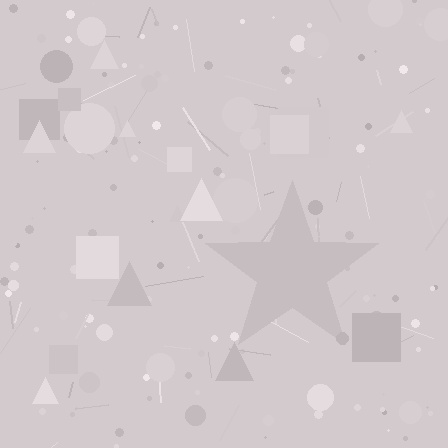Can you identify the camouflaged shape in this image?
The camouflaged shape is a star.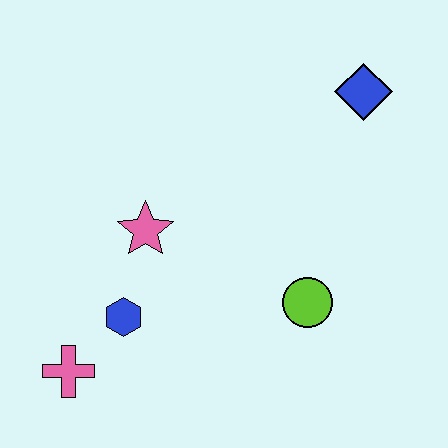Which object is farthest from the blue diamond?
The pink cross is farthest from the blue diamond.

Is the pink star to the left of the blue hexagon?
No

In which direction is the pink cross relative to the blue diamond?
The pink cross is to the left of the blue diamond.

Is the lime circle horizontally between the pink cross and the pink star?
No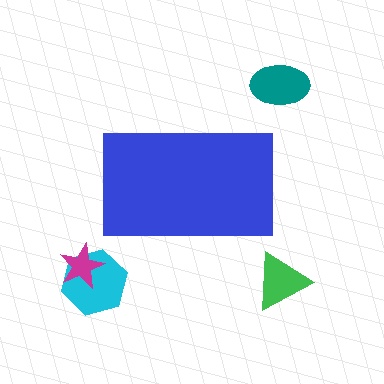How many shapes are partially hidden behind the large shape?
0 shapes are partially hidden.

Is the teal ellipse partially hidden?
No, the teal ellipse is fully visible.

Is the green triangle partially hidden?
No, the green triangle is fully visible.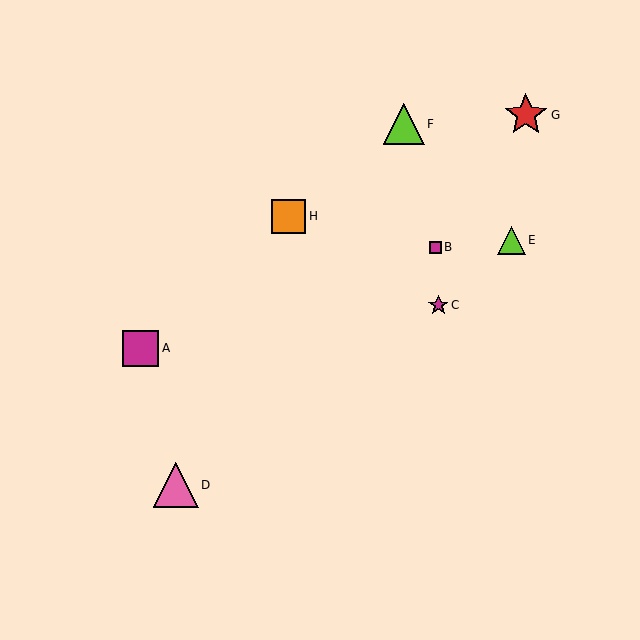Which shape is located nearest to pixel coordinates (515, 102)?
The red star (labeled G) at (526, 115) is nearest to that location.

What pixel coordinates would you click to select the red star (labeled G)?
Click at (526, 115) to select the red star G.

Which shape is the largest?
The pink triangle (labeled D) is the largest.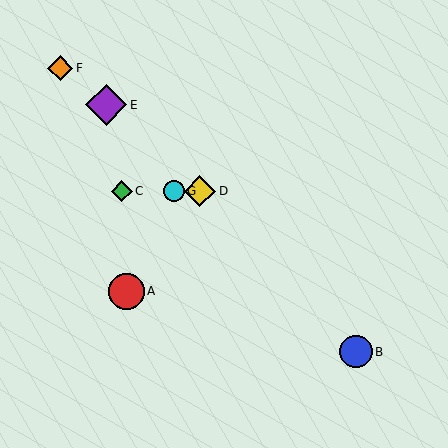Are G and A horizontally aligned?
No, G is at y≈191 and A is at y≈291.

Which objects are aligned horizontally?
Objects C, D, G are aligned horizontally.